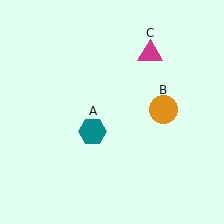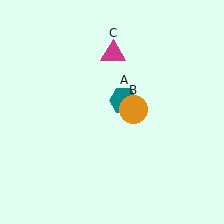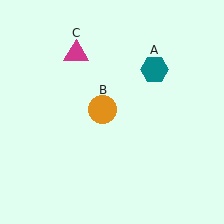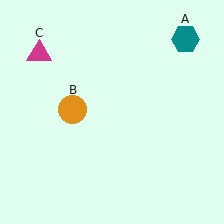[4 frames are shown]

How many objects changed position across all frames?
3 objects changed position: teal hexagon (object A), orange circle (object B), magenta triangle (object C).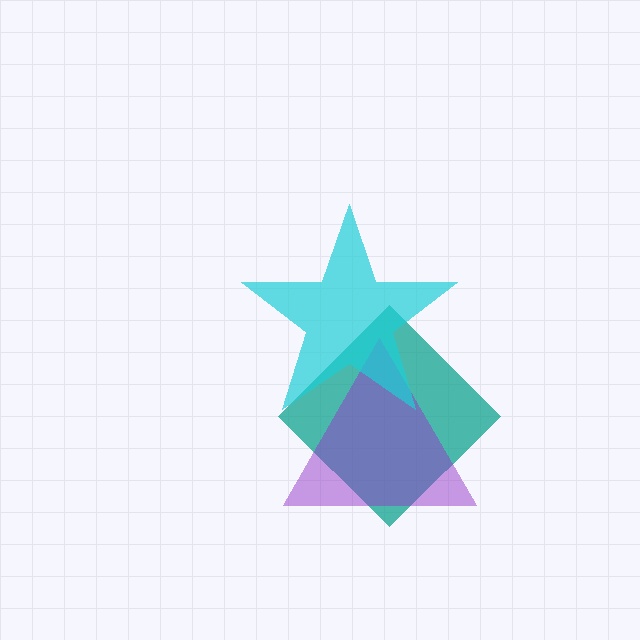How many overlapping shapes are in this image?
There are 3 overlapping shapes in the image.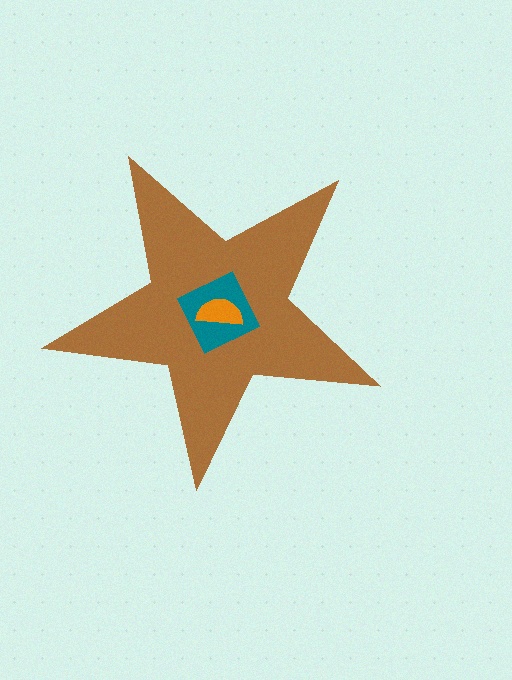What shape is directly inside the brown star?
The teal square.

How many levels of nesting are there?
3.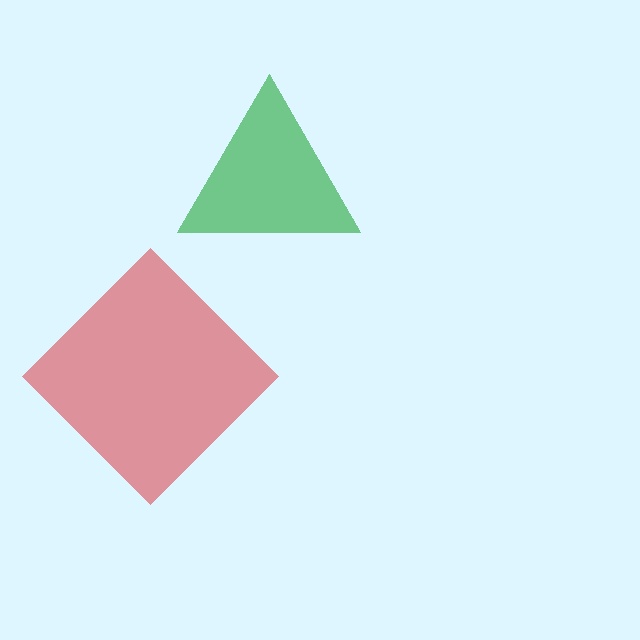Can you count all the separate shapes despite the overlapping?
Yes, there are 2 separate shapes.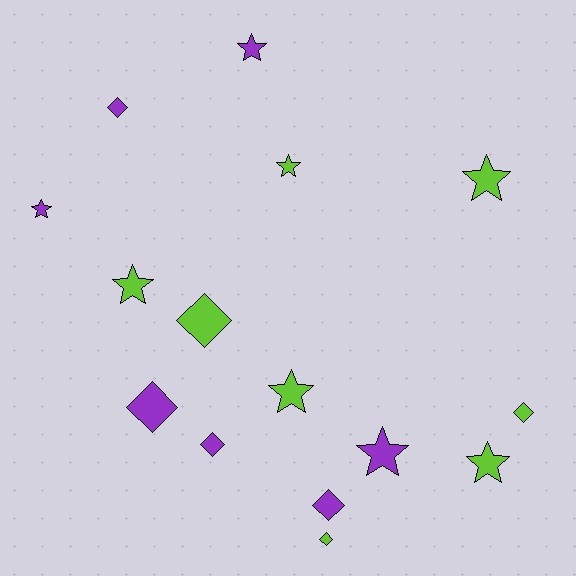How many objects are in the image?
There are 15 objects.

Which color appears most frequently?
Lime, with 8 objects.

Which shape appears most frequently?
Star, with 8 objects.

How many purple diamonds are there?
There are 4 purple diamonds.